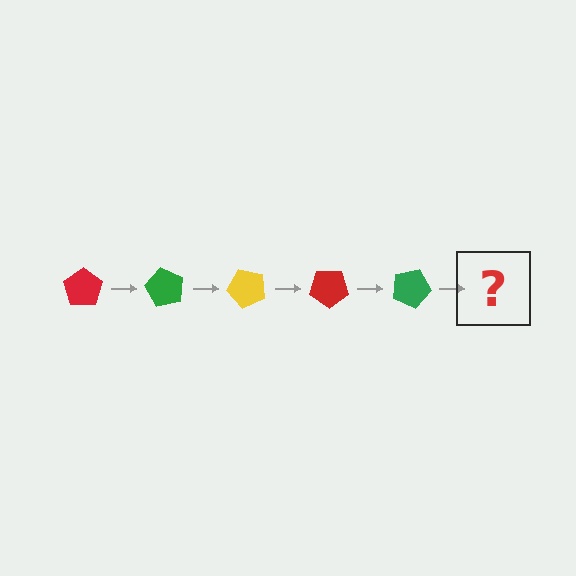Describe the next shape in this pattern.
It should be a yellow pentagon, rotated 300 degrees from the start.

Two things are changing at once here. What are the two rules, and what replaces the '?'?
The two rules are that it rotates 60 degrees each step and the color cycles through red, green, and yellow. The '?' should be a yellow pentagon, rotated 300 degrees from the start.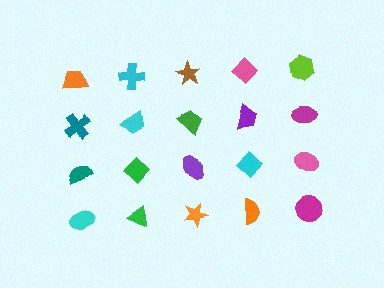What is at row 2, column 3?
A green trapezoid.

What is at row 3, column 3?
A purple ellipse.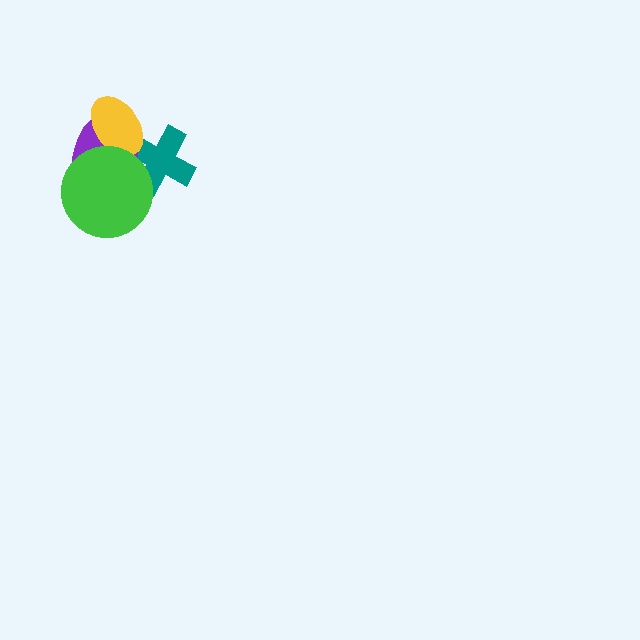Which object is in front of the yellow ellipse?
The green circle is in front of the yellow ellipse.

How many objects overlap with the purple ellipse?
3 objects overlap with the purple ellipse.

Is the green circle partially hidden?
No, no other shape covers it.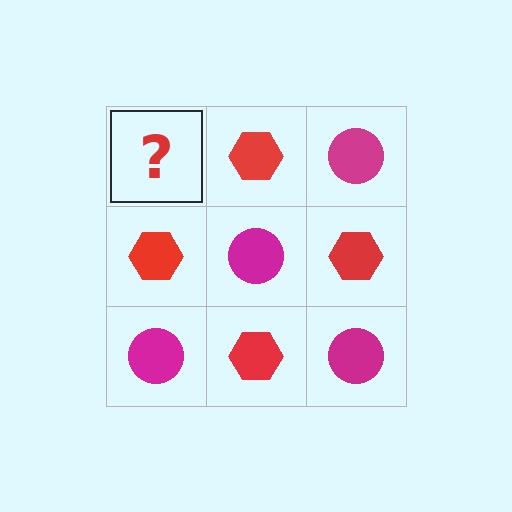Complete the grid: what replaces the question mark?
The question mark should be replaced with a magenta circle.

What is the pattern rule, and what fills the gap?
The rule is that it alternates magenta circle and red hexagon in a checkerboard pattern. The gap should be filled with a magenta circle.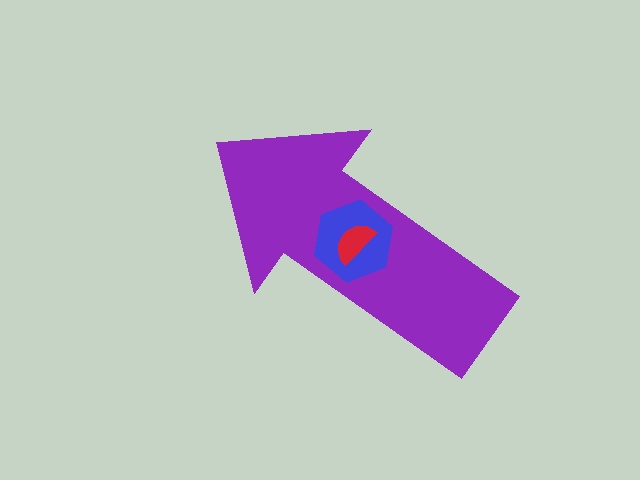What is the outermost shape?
The purple arrow.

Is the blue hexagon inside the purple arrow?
Yes.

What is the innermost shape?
The red semicircle.